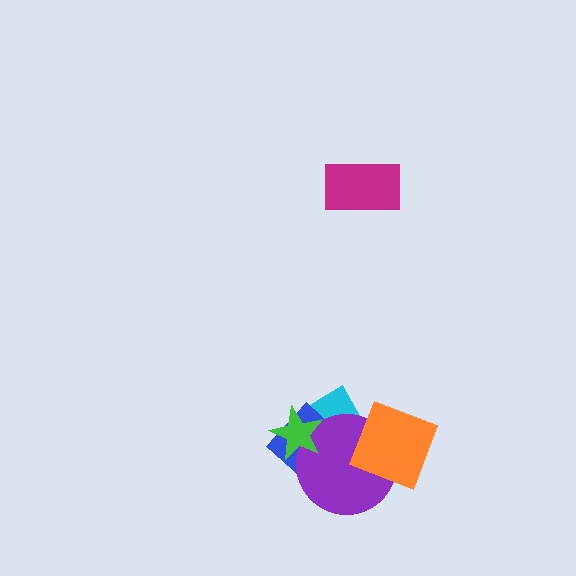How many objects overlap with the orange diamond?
1 object overlaps with the orange diamond.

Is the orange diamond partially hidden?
No, no other shape covers it.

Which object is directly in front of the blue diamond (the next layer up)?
The purple circle is directly in front of the blue diamond.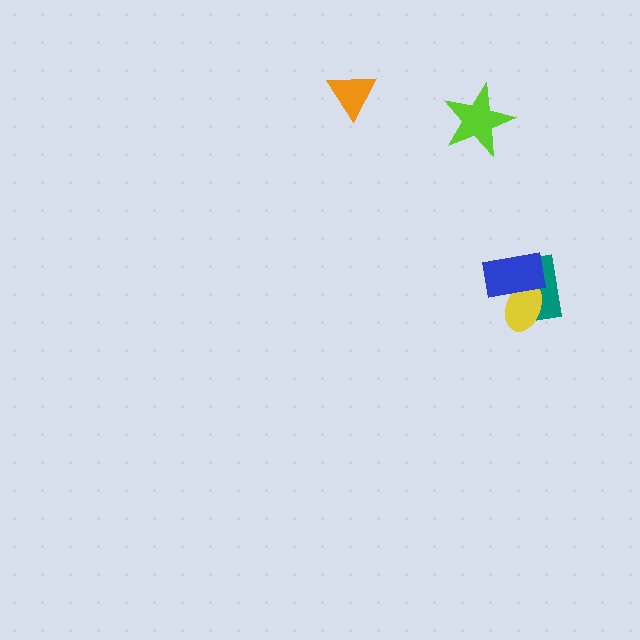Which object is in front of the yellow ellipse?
The blue rectangle is in front of the yellow ellipse.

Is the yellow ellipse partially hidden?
Yes, it is partially covered by another shape.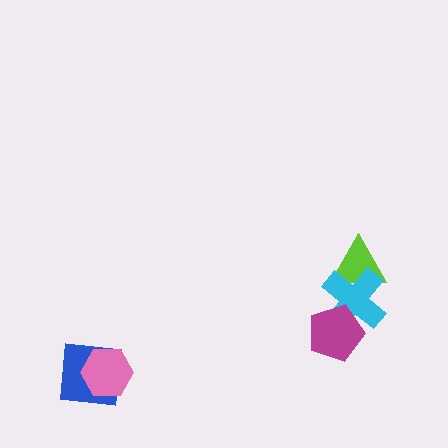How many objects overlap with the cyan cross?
2 objects overlap with the cyan cross.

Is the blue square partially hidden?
Yes, it is partially covered by another shape.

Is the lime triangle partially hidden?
Yes, it is partially covered by another shape.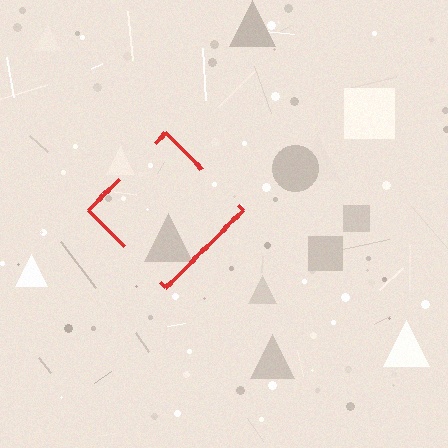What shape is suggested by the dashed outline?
The dashed outline suggests a diamond.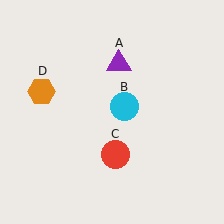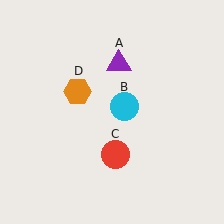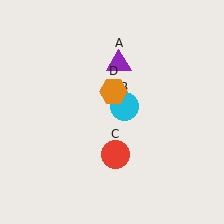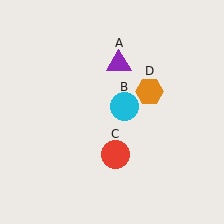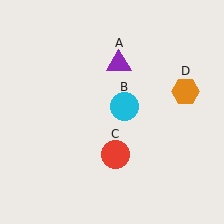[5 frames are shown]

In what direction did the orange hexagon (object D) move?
The orange hexagon (object D) moved right.